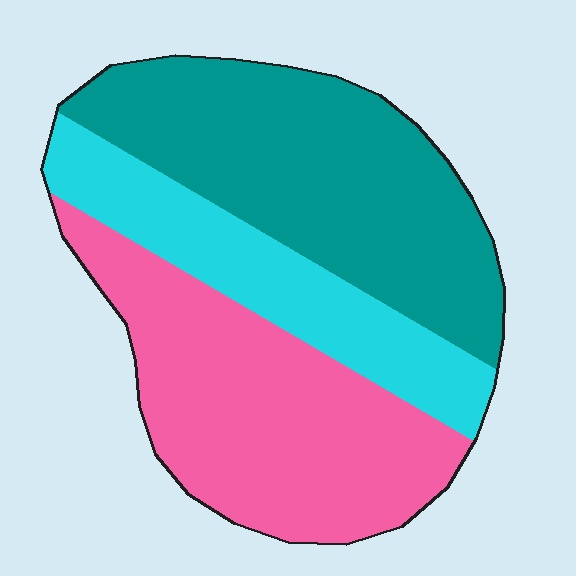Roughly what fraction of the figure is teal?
Teal takes up about two fifths (2/5) of the figure.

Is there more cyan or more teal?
Teal.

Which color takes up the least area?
Cyan, at roughly 25%.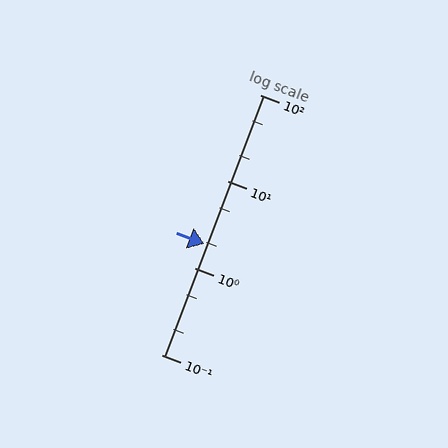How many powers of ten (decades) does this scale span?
The scale spans 3 decades, from 0.1 to 100.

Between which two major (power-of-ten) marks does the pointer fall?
The pointer is between 1 and 10.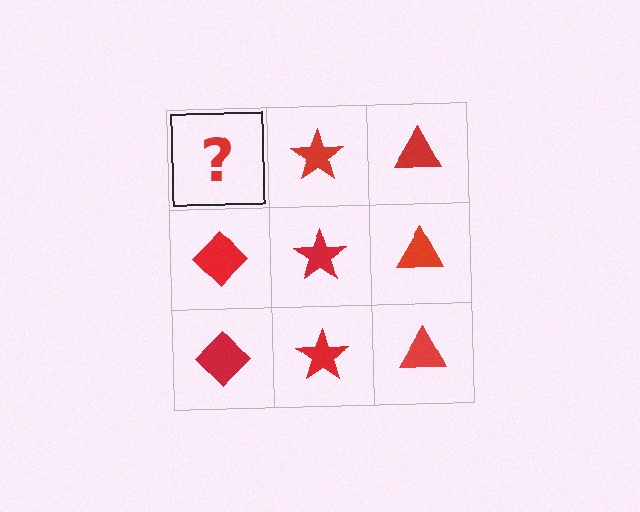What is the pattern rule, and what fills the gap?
The rule is that each column has a consistent shape. The gap should be filled with a red diamond.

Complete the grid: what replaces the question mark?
The question mark should be replaced with a red diamond.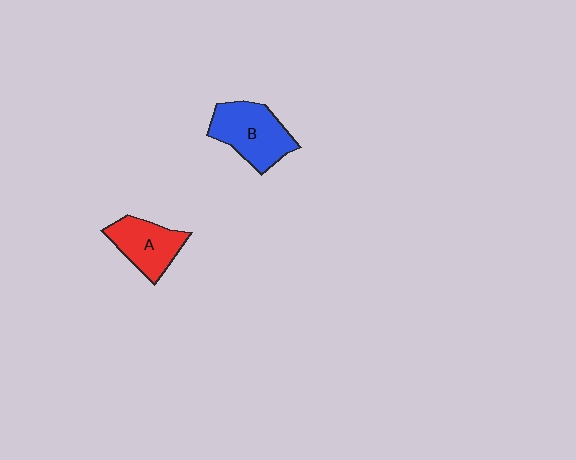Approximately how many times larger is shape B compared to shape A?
Approximately 1.2 times.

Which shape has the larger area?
Shape B (blue).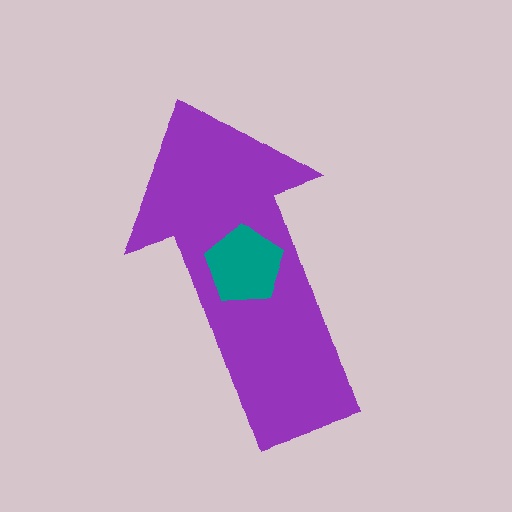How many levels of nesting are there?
2.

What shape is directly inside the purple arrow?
The teal pentagon.